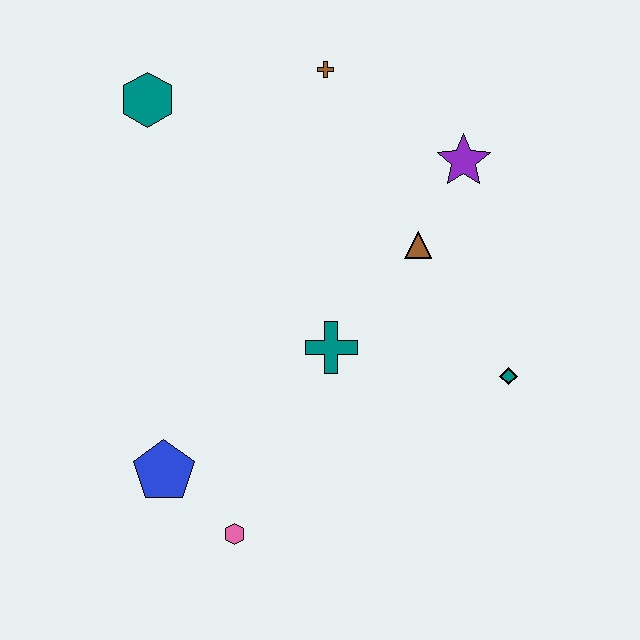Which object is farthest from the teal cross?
The teal hexagon is farthest from the teal cross.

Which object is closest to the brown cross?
The purple star is closest to the brown cross.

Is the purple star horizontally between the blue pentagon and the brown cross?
No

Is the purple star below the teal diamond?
No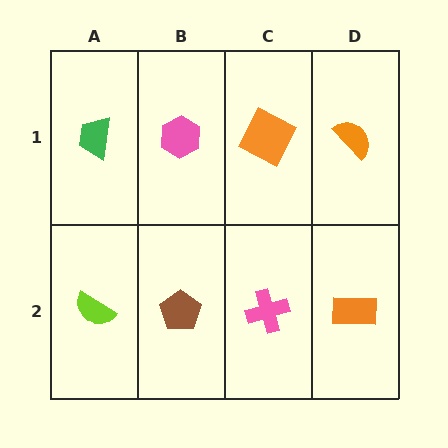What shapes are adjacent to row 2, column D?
An orange semicircle (row 1, column D), a pink cross (row 2, column C).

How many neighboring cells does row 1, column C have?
3.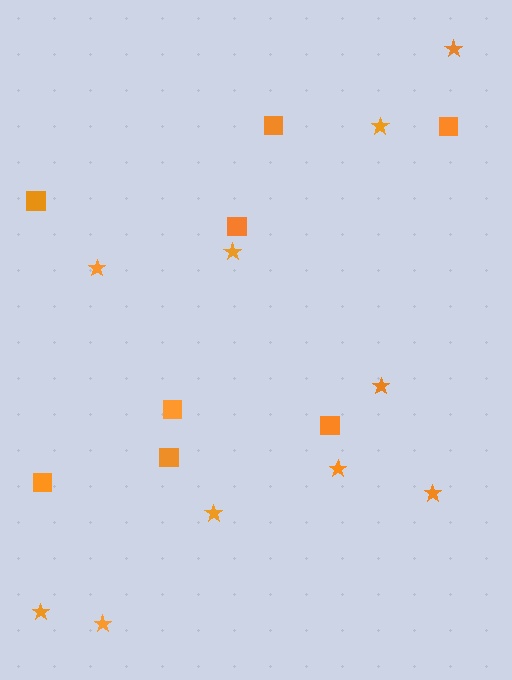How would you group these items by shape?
There are 2 groups: one group of squares (8) and one group of stars (10).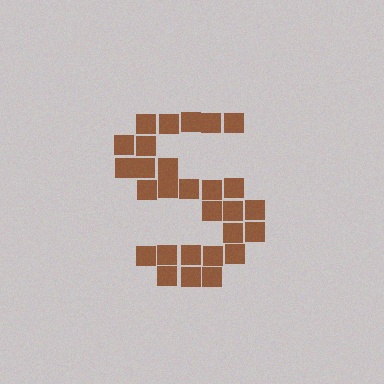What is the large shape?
The large shape is the letter S.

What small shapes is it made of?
It is made of small squares.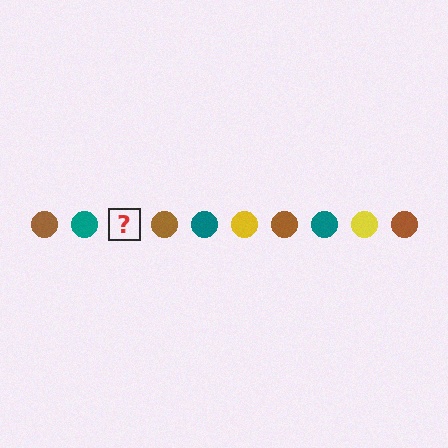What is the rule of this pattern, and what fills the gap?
The rule is that the pattern cycles through brown, teal, yellow circles. The gap should be filled with a yellow circle.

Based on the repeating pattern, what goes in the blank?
The blank should be a yellow circle.